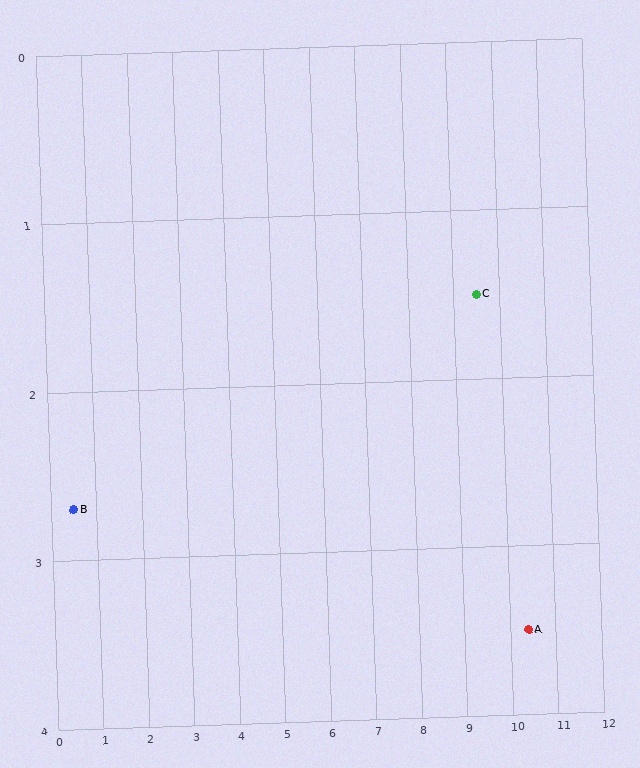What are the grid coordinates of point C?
Point C is at approximately (9.5, 1.5).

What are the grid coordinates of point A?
Point A is at approximately (10.4, 3.5).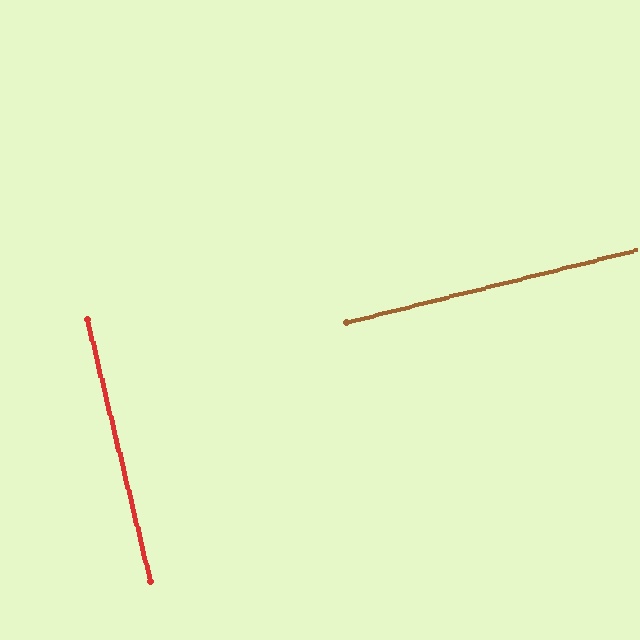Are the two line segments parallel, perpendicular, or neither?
Perpendicular — they meet at approximately 90°.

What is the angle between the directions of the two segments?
Approximately 90 degrees.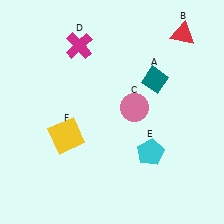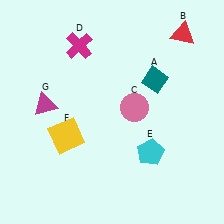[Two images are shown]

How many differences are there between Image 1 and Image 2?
There is 1 difference between the two images.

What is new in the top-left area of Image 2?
A magenta triangle (G) was added in the top-left area of Image 2.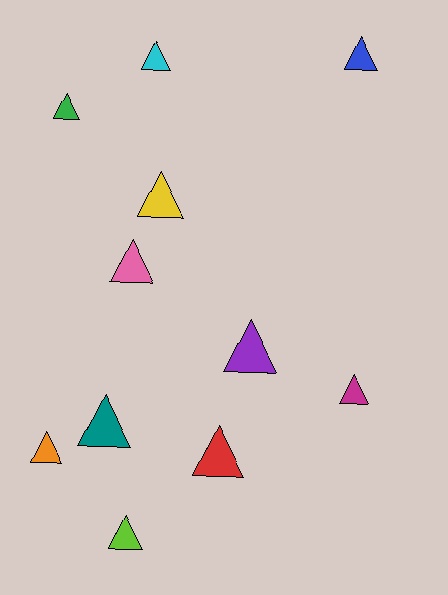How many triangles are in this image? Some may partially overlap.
There are 11 triangles.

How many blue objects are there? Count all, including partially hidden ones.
There is 1 blue object.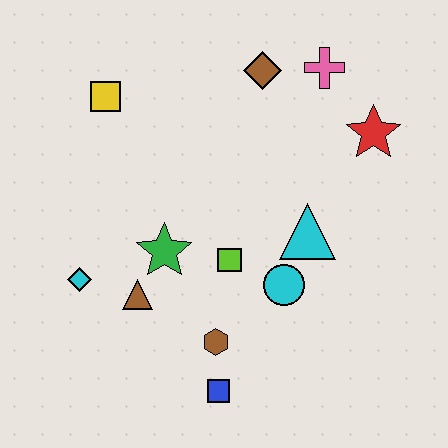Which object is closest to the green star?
The brown triangle is closest to the green star.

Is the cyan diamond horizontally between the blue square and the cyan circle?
No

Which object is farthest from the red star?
The cyan diamond is farthest from the red star.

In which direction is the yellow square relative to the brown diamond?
The yellow square is to the left of the brown diamond.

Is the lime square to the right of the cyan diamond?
Yes